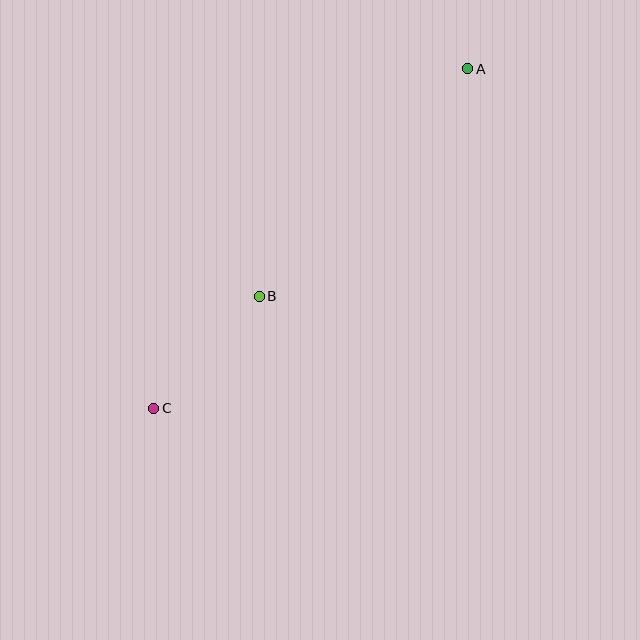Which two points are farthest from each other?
Points A and C are farthest from each other.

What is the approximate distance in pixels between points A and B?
The distance between A and B is approximately 308 pixels.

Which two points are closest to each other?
Points B and C are closest to each other.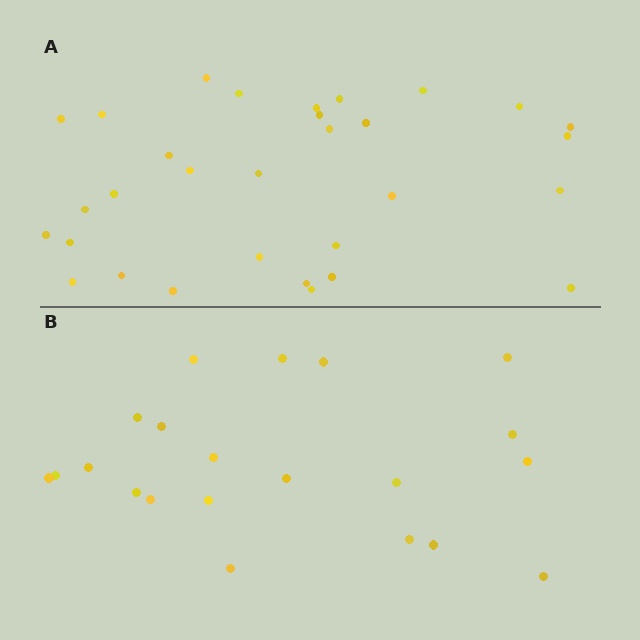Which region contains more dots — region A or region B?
Region A (the top region) has more dots.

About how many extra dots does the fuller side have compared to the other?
Region A has roughly 10 or so more dots than region B.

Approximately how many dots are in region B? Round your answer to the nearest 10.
About 20 dots. (The exact count is 21, which rounds to 20.)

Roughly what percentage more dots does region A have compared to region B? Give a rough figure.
About 50% more.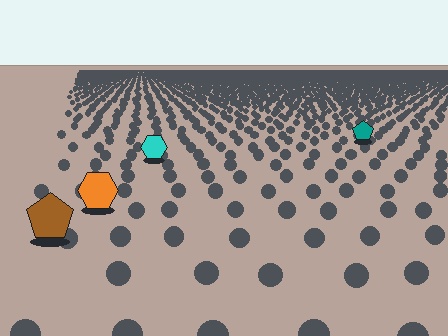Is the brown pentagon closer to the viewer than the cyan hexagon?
Yes. The brown pentagon is closer — you can tell from the texture gradient: the ground texture is coarser near it.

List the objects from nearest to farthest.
From nearest to farthest: the brown pentagon, the orange hexagon, the cyan hexagon, the teal pentagon.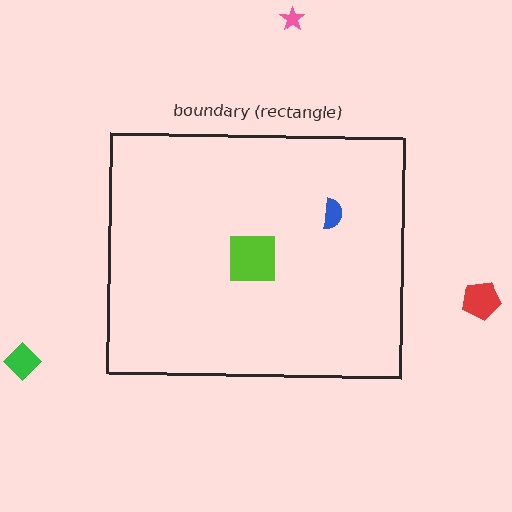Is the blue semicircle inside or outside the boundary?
Inside.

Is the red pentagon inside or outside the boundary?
Outside.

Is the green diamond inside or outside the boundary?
Outside.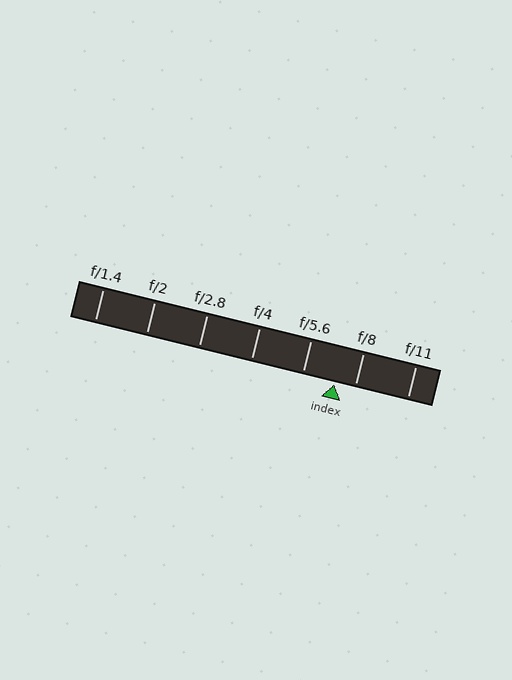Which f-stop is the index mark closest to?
The index mark is closest to f/8.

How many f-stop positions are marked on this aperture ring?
There are 7 f-stop positions marked.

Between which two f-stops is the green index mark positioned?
The index mark is between f/5.6 and f/8.